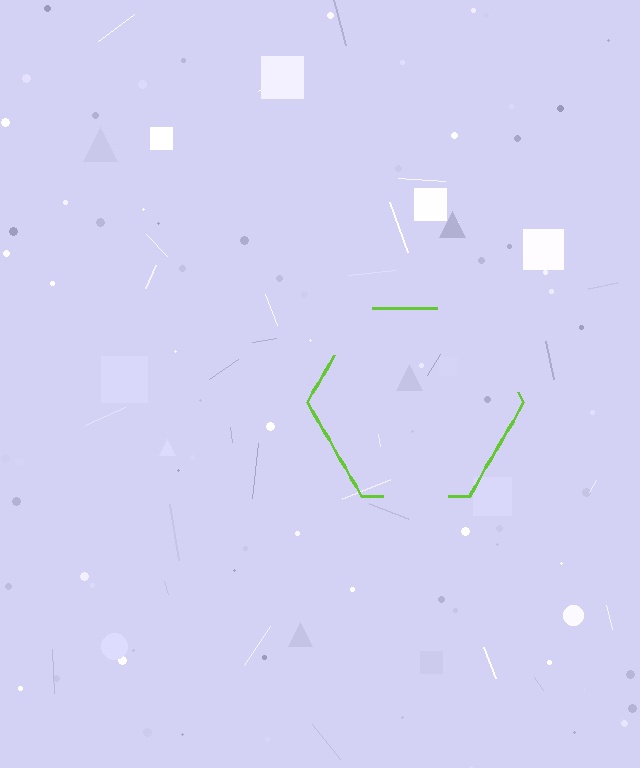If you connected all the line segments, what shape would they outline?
They would outline a hexagon.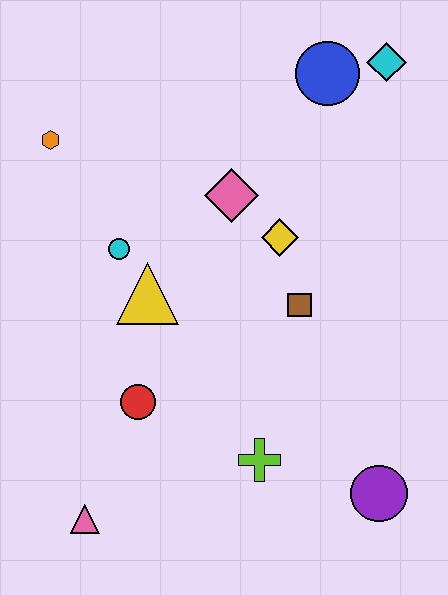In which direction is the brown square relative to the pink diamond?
The brown square is below the pink diamond.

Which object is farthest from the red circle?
The cyan diamond is farthest from the red circle.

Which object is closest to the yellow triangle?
The cyan circle is closest to the yellow triangle.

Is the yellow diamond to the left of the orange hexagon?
No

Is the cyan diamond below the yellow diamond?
No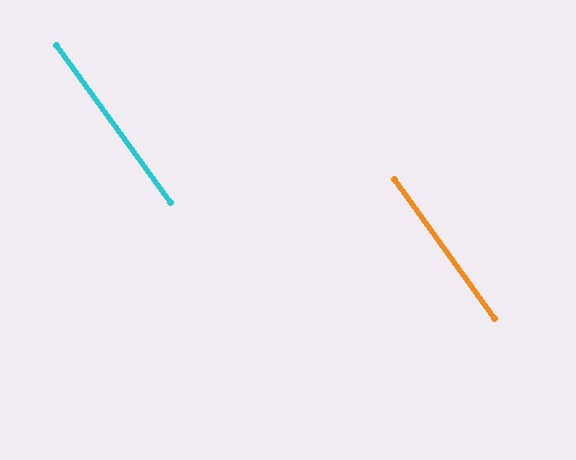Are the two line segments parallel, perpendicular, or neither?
Parallel — their directions differ by only 0.4°.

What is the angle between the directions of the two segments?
Approximately 0 degrees.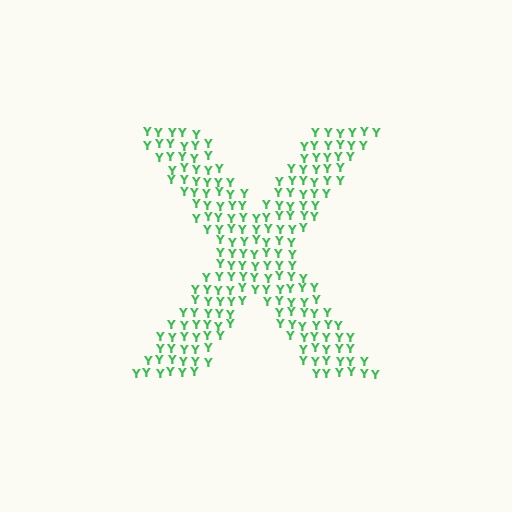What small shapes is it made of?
It is made of small letter Y's.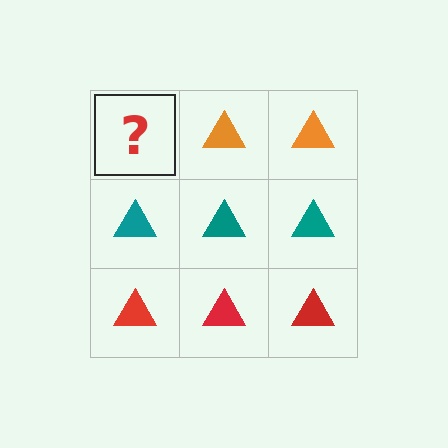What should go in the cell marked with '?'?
The missing cell should contain an orange triangle.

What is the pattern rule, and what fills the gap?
The rule is that each row has a consistent color. The gap should be filled with an orange triangle.